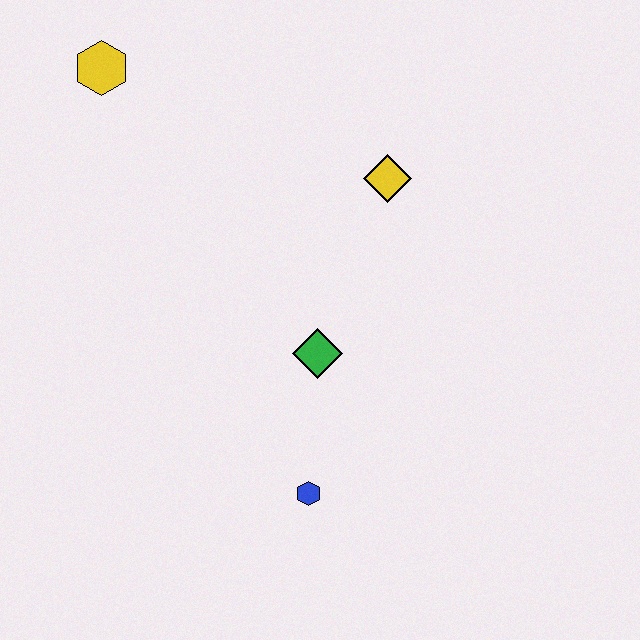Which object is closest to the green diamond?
The blue hexagon is closest to the green diamond.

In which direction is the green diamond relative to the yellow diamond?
The green diamond is below the yellow diamond.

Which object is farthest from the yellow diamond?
The blue hexagon is farthest from the yellow diamond.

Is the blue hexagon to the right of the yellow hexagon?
Yes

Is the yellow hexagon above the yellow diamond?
Yes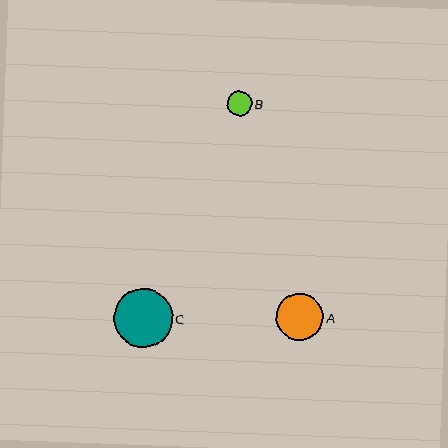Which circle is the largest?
Circle C is the largest with a size of approximately 59 pixels.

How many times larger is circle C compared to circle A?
Circle C is approximately 1.2 times the size of circle A.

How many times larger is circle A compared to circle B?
Circle A is approximately 1.9 times the size of circle B.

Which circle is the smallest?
Circle B is the smallest with a size of approximately 25 pixels.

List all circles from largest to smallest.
From largest to smallest: C, A, B.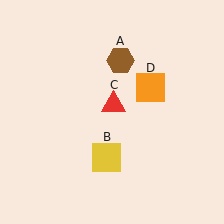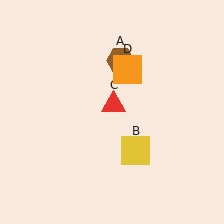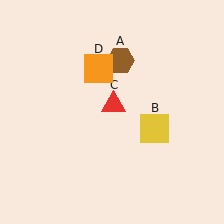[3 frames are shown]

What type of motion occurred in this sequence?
The yellow square (object B), orange square (object D) rotated counterclockwise around the center of the scene.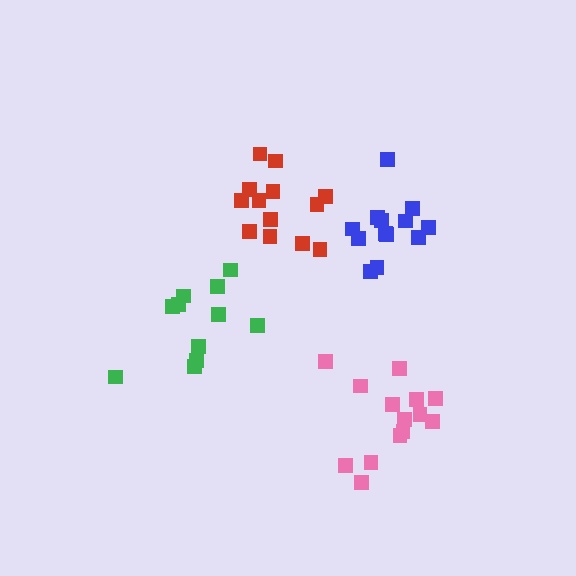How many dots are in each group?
Group 1: 14 dots, Group 2: 11 dots, Group 3: 13 dots, Group 4: 14 dots (52 total).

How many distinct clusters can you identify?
There are 4 distinct clusters.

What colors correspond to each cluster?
The clusters are colored: blue, green, red, pink.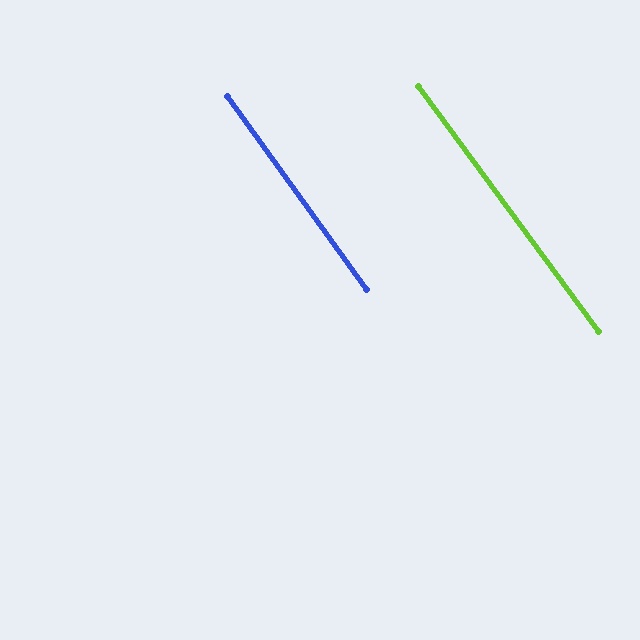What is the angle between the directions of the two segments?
Approximately 0 degrees.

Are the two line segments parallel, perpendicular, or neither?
Parallel — their directions differ by only 0.3°.